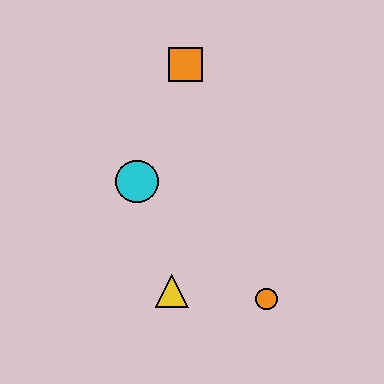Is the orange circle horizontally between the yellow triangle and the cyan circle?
No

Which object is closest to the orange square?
The cyan circle is closest to the orange square.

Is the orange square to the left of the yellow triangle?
No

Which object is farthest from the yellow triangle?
The orange square is farthest from the yellow triangle.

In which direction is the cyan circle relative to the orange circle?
The cyan circle is to the left of the orange circle.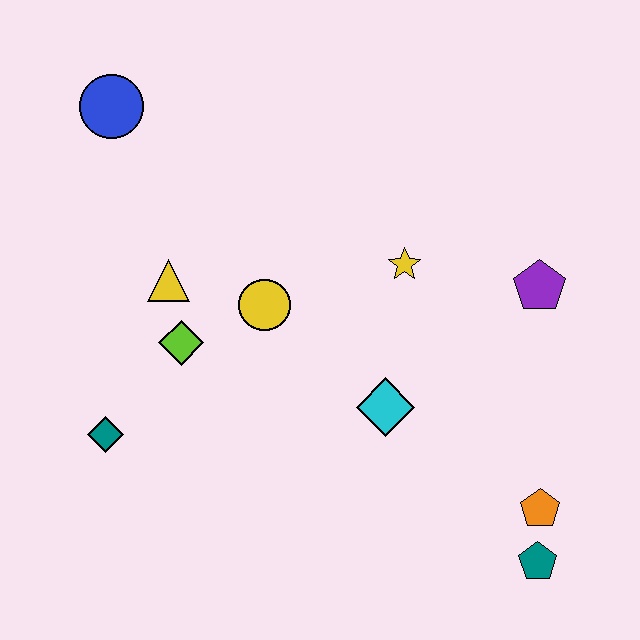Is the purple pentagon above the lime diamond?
Yes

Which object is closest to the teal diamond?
The lime diamond is closest to the teal diamond.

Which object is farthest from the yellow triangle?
The teal pentagon is farthest from the yellow triangle.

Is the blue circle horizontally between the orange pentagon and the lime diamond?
No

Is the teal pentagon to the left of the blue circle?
No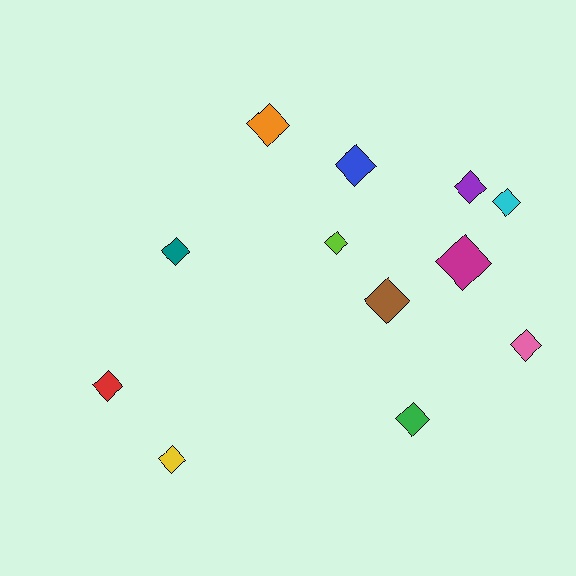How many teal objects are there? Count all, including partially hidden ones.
There is 1 teal object.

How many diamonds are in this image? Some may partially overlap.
There are 12 diamonds.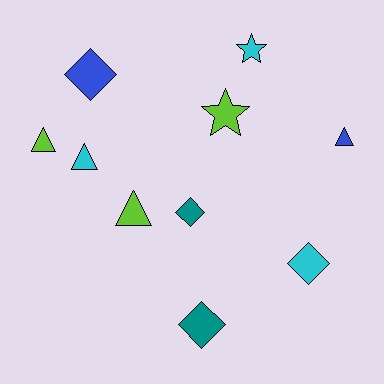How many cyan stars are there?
There is 1 cyan star.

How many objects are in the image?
There are 10 objects.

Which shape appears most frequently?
Triangle, with 4 objects.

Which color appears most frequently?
Cyan, with 3 objects.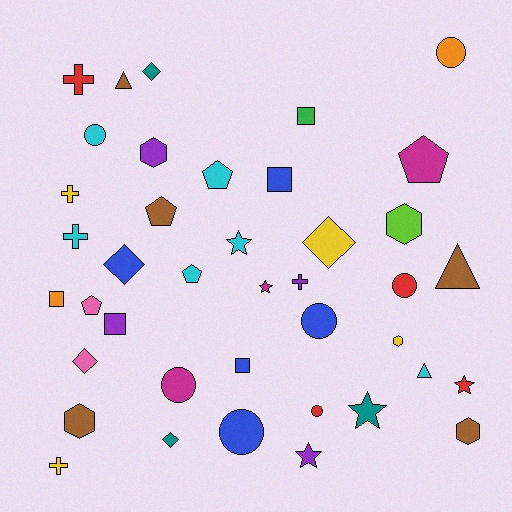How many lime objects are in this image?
There is 1 lime object.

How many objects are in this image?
There are 40 objects.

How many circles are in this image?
There are 7 circles.